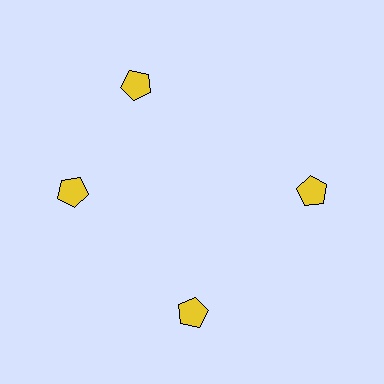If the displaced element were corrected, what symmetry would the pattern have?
It would have 4-fold rotational symmetry — the pattern would map onto itself every 90 degrees.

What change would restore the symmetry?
The symmetry would be restored by rotating it back into even spacing with its neighbors so that all 4 pentagons sit at equal angles and equal distance from the center.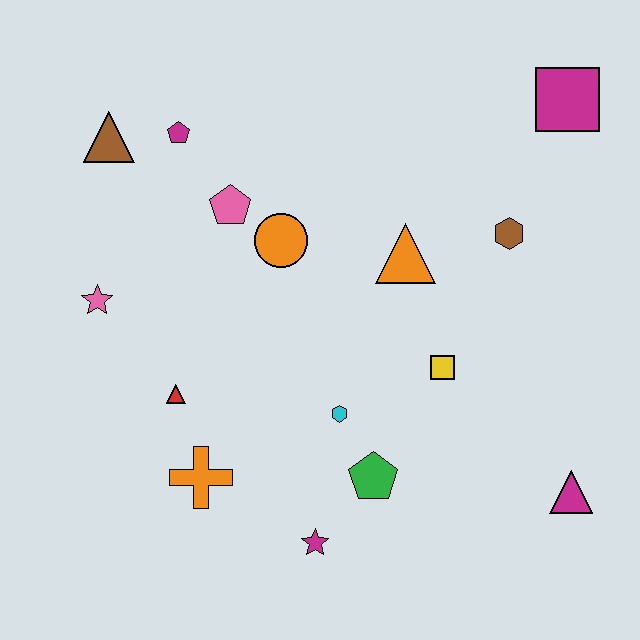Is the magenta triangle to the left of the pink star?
No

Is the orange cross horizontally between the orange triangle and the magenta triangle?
No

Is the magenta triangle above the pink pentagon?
No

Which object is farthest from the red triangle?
The magenta square is farthest from the red triangle.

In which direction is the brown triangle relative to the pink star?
The brown triangle is above the pink star.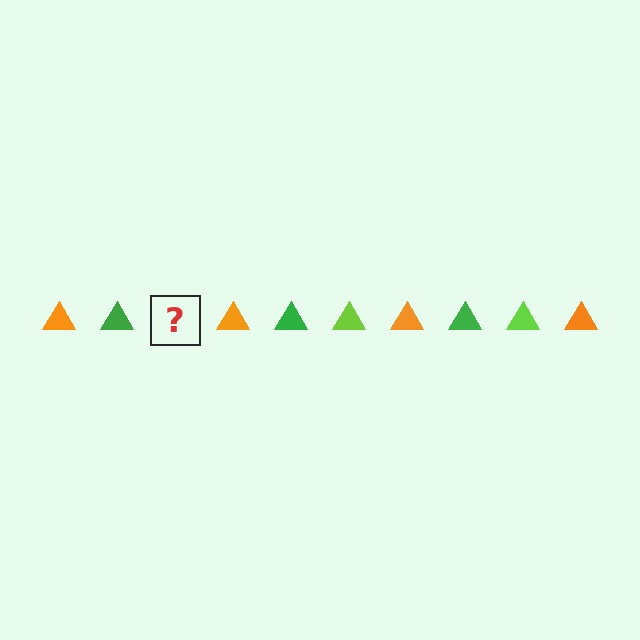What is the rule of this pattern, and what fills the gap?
The rule is that the pattern cycles through orange, green, lime triangles. The gap should be filled with a lime triangle.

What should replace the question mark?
The question mark should be replaced with a lime triangle.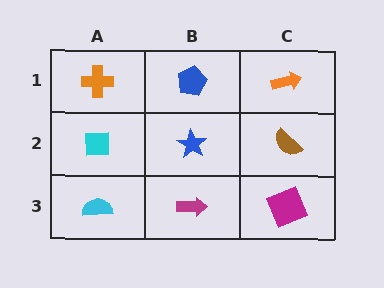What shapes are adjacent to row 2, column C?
An orange arrow (row 1, column C), a magenta square (row 3, column C), a blue star (row 2, column B).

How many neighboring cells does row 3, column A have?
2.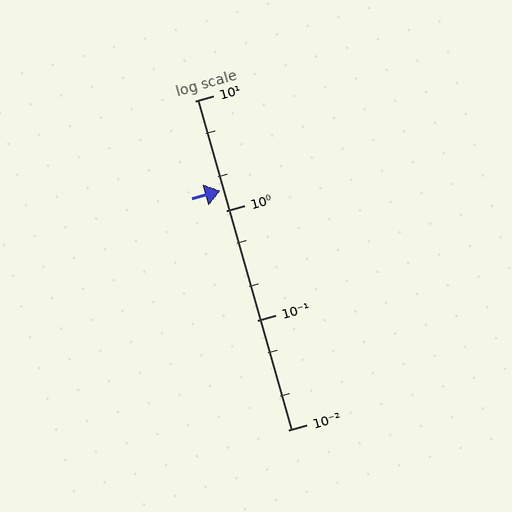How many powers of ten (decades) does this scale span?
The scale spans 3 decades, from 0.01 to 10.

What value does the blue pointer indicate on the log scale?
The pointer indicates approximately 1.5.